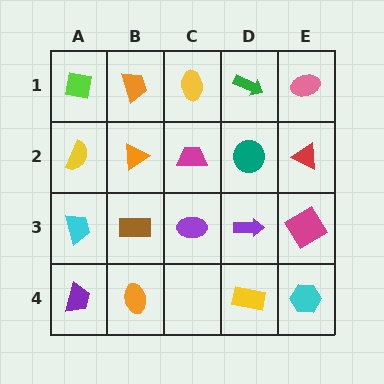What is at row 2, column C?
A magenta trapezoid.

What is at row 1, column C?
A yellow ellipse.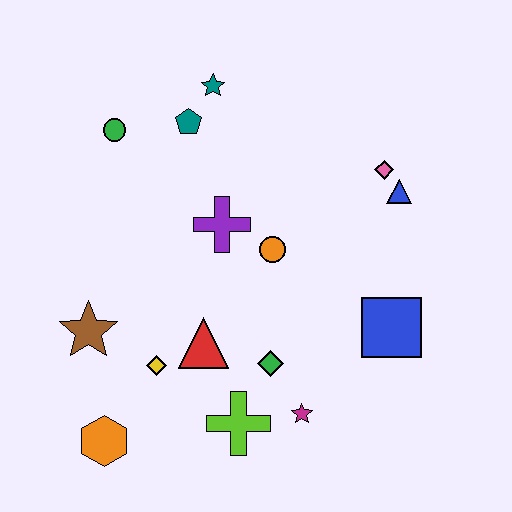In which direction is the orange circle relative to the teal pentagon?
The orange circle is below the teal pentagon.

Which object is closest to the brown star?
The yellow diamond is closest to the brown star.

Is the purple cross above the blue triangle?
No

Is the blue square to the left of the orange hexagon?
No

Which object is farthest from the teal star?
The orange hexagon is farthest from the teal star.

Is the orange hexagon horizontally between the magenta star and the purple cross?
No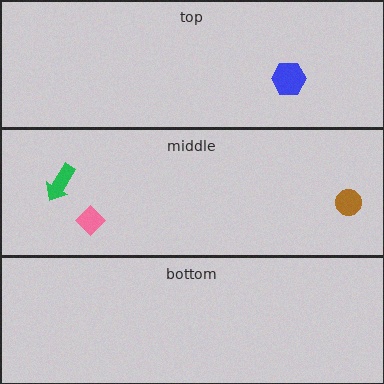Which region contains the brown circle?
The middle region.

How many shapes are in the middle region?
3.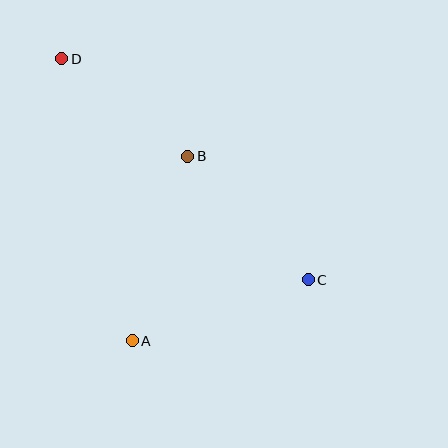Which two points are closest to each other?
Points B and D are closest to each other.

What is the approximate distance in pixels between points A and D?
The distance between A and D is approximately 291 pixels.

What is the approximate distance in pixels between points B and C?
The distance between B and C is approximately 173 pixels.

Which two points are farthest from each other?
Points C and D are farthest from each other.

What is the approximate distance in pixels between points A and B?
The distance between A and B is approximately 193 pixels.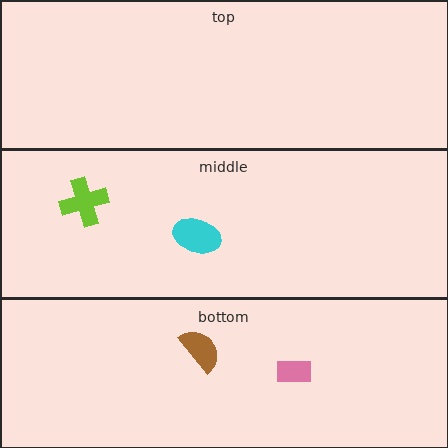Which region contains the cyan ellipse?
The middle region.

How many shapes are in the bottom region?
2.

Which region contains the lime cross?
The middle region.